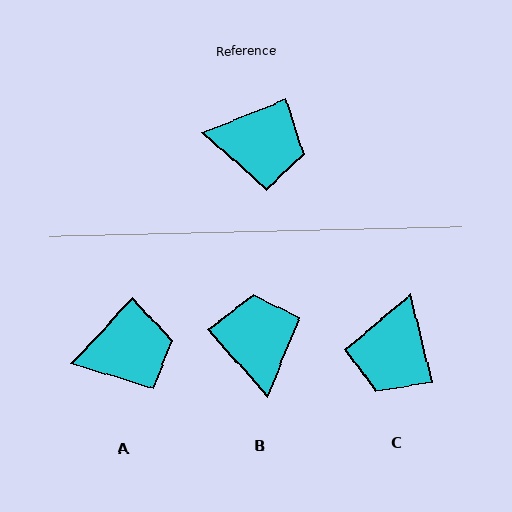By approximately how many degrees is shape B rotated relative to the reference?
Approximately 110 degrees counter-clockwise.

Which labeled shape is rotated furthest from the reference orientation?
B, about 110 degrees away.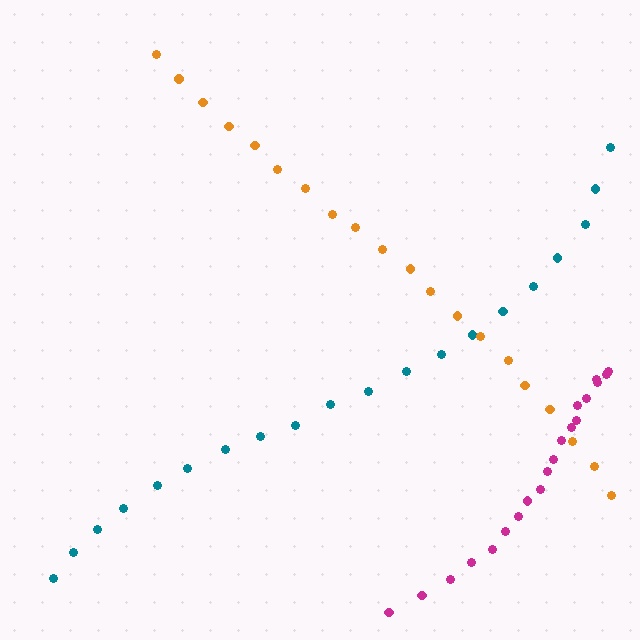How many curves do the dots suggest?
There are 3 distinct paths.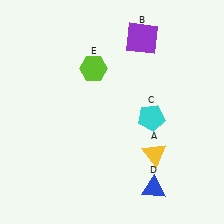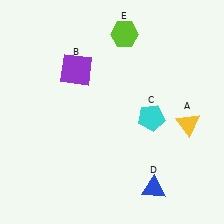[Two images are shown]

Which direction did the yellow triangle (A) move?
The yellow triangle (A) moved right.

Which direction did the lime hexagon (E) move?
The lime hexagon (E) moved up.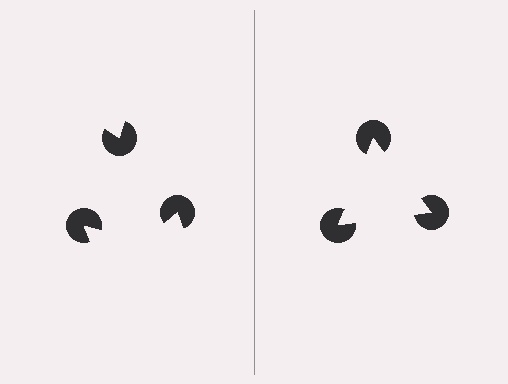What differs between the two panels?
The pac-man discs are positioned identically on both sides; only the wedge orientations differ. On the right they align to a triangle; on the left they are misaligned.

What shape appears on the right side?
An illusory triangle.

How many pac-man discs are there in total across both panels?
6 — 3 on each side.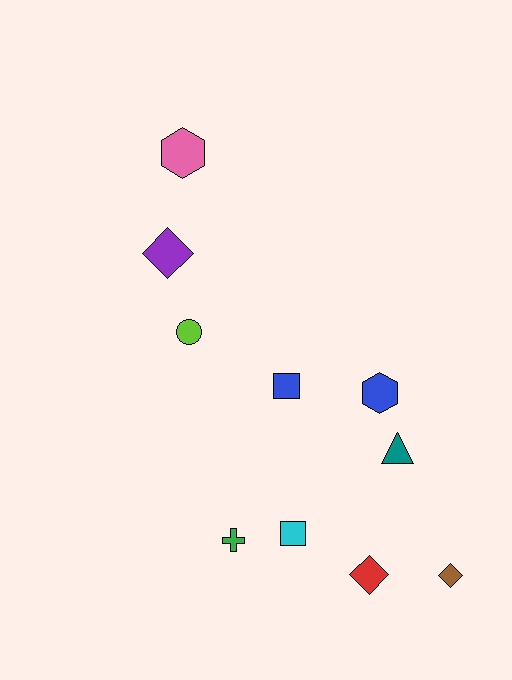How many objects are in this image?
There are 10 objects.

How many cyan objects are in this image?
There is 1 cyan object.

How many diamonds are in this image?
There are 3 diamonds.